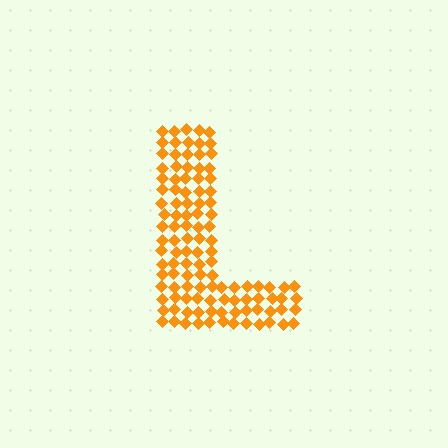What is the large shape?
The large shape is the letter L.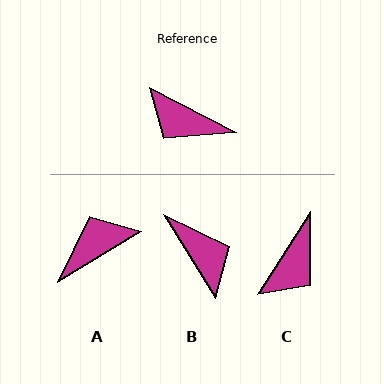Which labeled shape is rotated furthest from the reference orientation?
B, about 149 degrees away.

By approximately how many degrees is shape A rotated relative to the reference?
Approximately 121 degrees clockwise.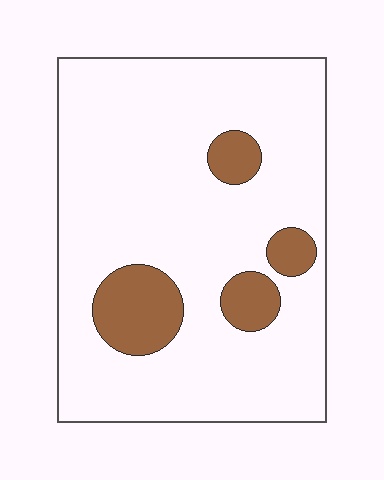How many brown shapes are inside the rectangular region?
4.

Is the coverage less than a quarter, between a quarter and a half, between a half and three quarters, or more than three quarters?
Less than a quarter.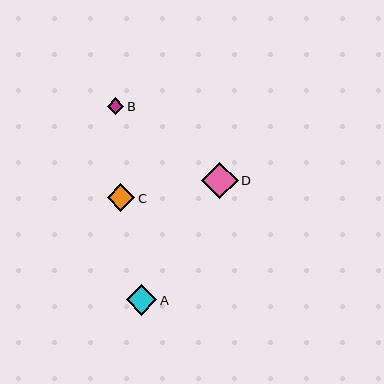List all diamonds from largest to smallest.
From largest to smallest: D, A, C, B.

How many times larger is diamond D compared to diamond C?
Diamond D is approximately 1.3 times the size of diamond C.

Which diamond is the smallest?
Diamond B is the smallest with a size of approximately 16 pixels.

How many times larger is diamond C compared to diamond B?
Diamond C is approximately 1.7 times the size of diamond B.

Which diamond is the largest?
Diamond D is the largest with a size of approximately 37 pixels.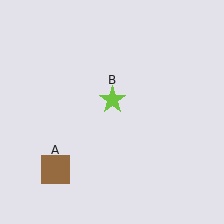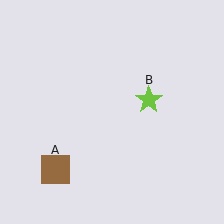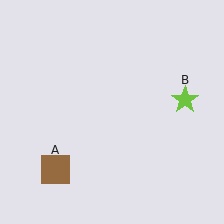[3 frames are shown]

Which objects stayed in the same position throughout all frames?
Brown square (object A) remained stationary.